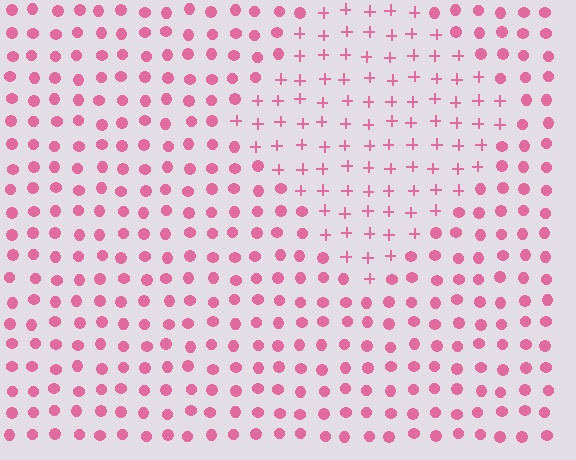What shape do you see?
I see a diamond.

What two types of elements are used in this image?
The image uses plus signs inside the diamond region and circles outside it.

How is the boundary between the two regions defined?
The boundary is defined by a change in element shape: plus signs inside vs. circles outside. All elements share the same color and spacing.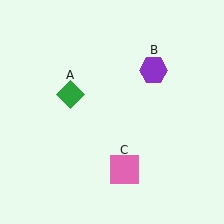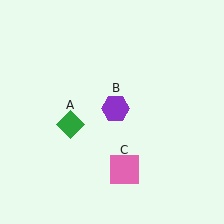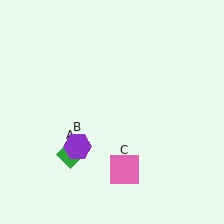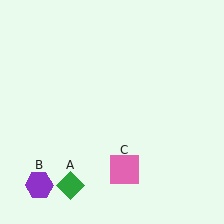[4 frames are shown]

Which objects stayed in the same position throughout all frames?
Pink square (object C) remained stationary.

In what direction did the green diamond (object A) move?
The green diamond (object A) moved down.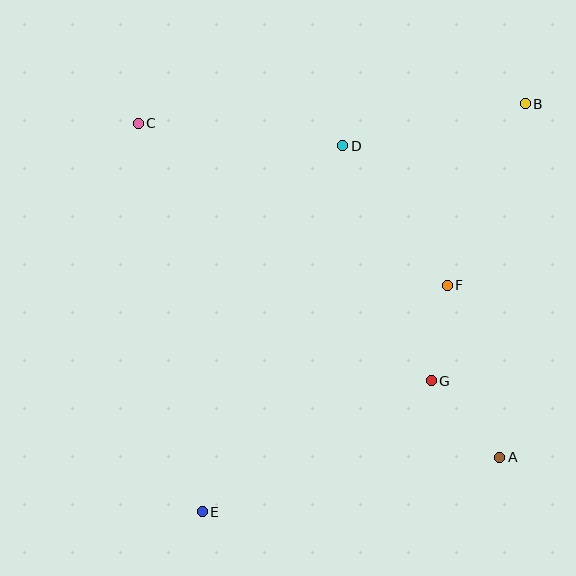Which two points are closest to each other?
Points F and G are closest to each other.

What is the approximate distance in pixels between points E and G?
The distance between E and G is approximately 264 pixels.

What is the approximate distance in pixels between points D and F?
The distance between D and F is approximately 174 pixels.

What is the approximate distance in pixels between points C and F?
The distance between C and F is approximately 349 pixels.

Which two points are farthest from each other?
Points B and E are farthest from each other.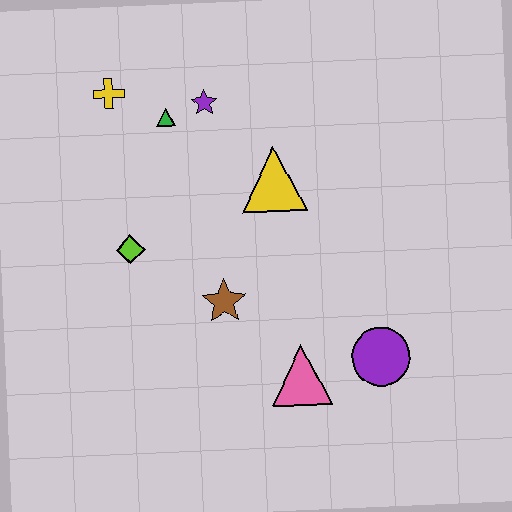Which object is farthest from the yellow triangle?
The purple circle is farthest from the yellow triangle.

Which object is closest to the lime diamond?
The brown star is closest to the lime diamond.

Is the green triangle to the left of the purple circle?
Yes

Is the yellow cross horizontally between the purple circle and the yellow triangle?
No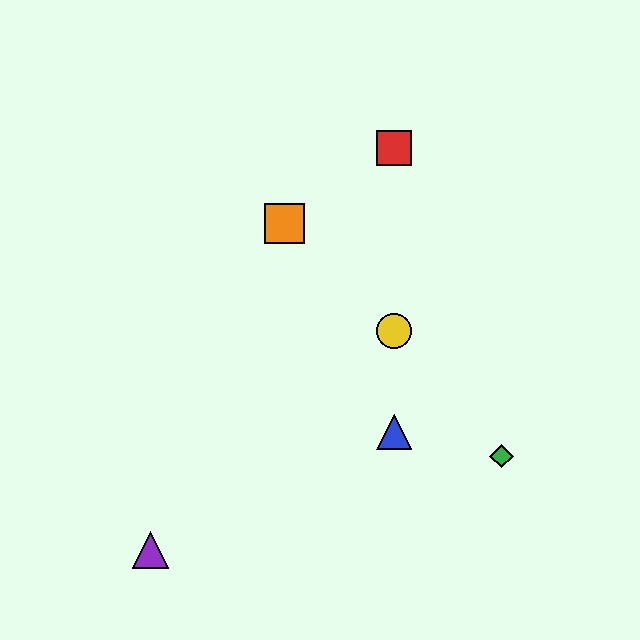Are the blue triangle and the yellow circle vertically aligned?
Yes, both are at x≈394.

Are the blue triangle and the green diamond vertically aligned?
No, the blue triangle is at x≈394 and the green diamond is at x≈502.